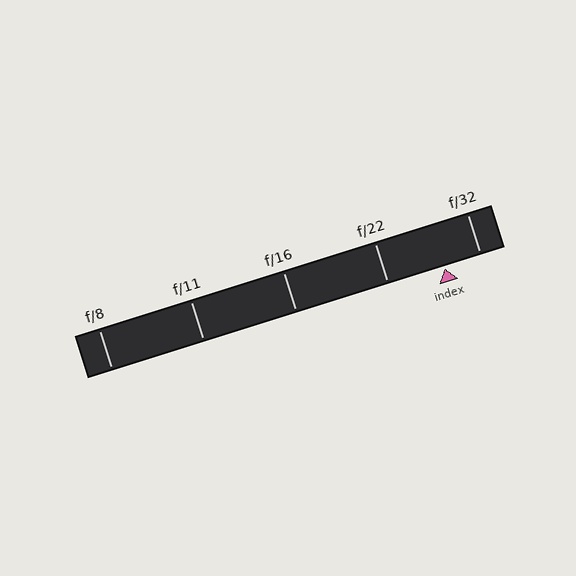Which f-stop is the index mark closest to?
The index mark is closest to f/32.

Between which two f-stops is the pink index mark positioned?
The index mark is between f/22 and f/32.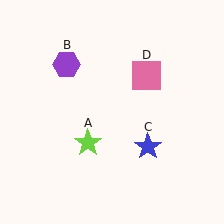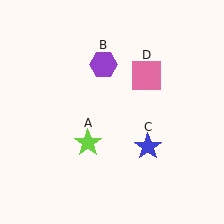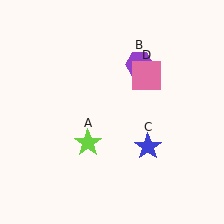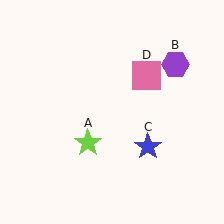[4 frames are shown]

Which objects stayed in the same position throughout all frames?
Lime star (object A) and blue star (object C) and pink square (object D) remained stationary.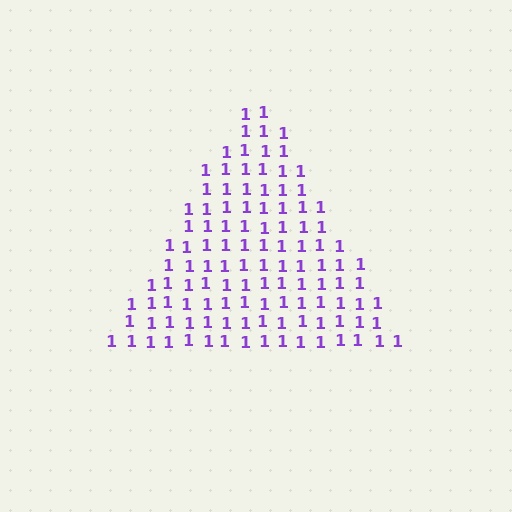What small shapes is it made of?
It is made of small digit 1's.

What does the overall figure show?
The overall figure shows a triangle.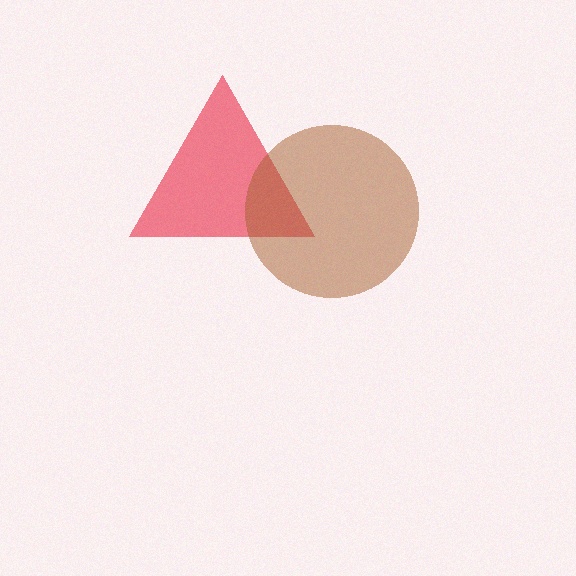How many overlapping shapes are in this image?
There are 2 overlapping shapes in the image.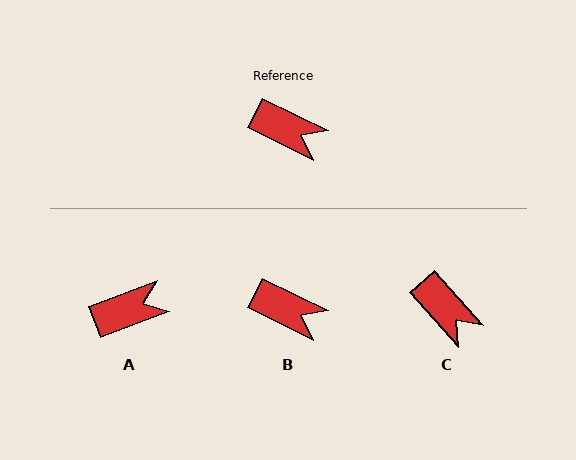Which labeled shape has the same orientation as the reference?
B.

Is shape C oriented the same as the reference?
No, it is off by about 22 degrees.